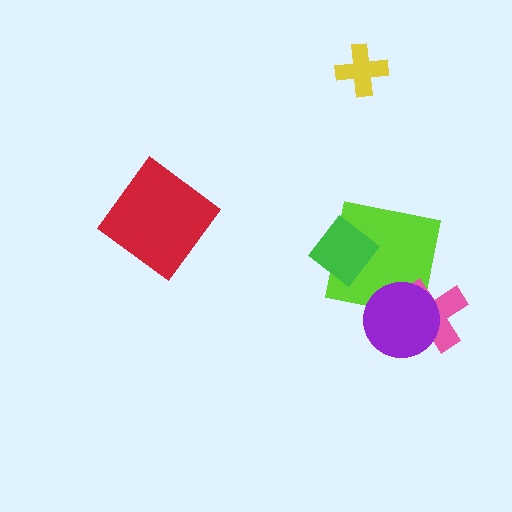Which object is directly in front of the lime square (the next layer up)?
The green diamond is directly in front of the lime square.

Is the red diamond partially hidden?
No, no other shape covers it.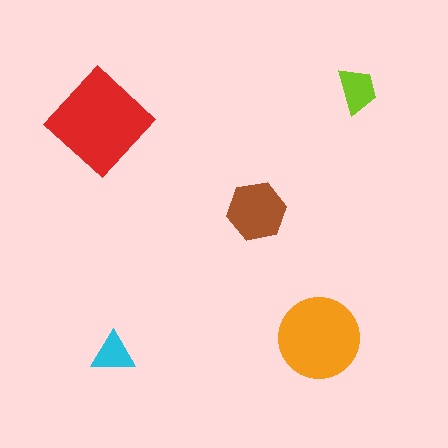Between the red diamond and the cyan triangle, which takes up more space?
The red diamond.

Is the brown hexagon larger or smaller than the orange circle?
Smaller.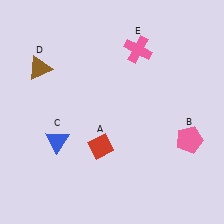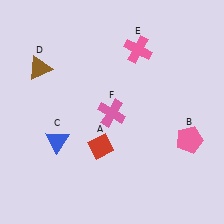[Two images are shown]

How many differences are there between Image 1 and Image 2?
There is 1 difference between the two images.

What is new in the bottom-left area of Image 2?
A pink cross (F) was added in the bottom-left area of Image 2.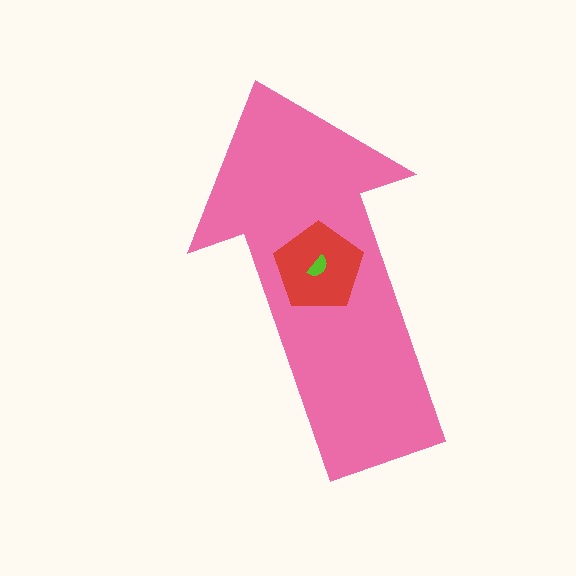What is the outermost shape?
The pink arrow.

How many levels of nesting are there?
3.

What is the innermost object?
The lime semicircle.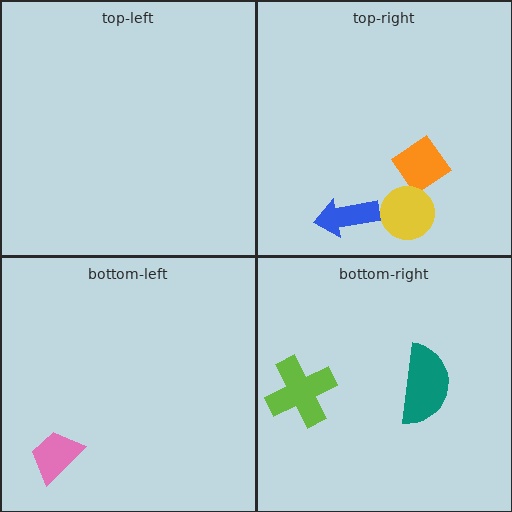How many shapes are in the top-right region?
3.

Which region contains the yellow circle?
The top-right region.